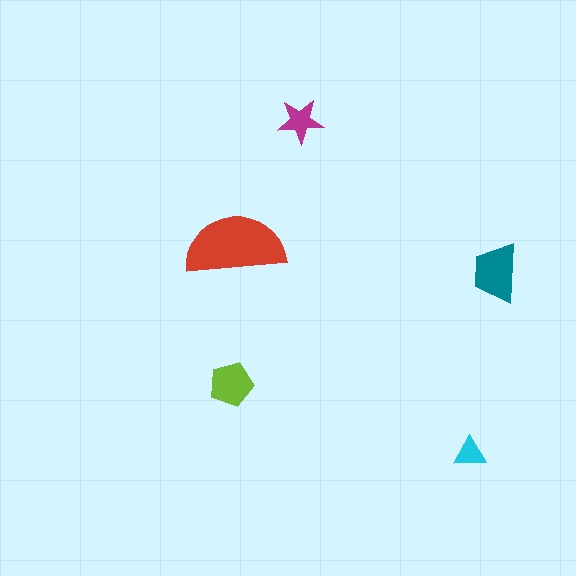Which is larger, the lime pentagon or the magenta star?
The lime pentagon.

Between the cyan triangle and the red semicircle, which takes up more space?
The red semicircle.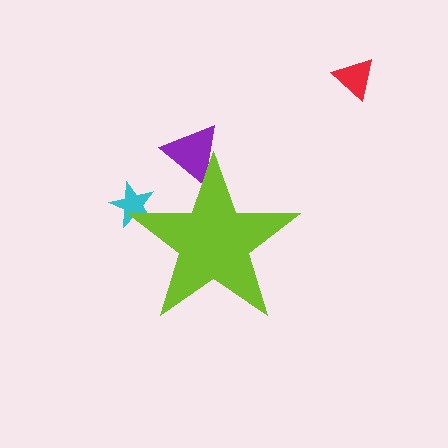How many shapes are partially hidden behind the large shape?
2 shapes are partially hidden.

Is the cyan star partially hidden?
Yes, the cyan star is partially hidden behind the lime star.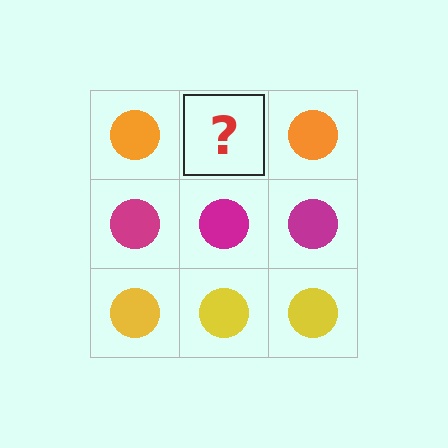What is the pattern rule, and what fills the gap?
The rule is that each row has a consistent color. The gap should be filled with an orange circle.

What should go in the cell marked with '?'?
The missing cell should contain an orange circle.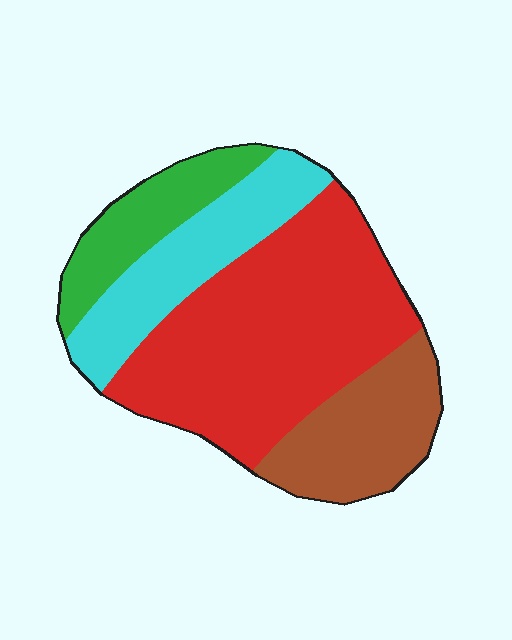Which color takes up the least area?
Green, at roughly 15%.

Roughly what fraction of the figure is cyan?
Cyan covers around 20% of the figure.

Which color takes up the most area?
Red, at roughly 50%.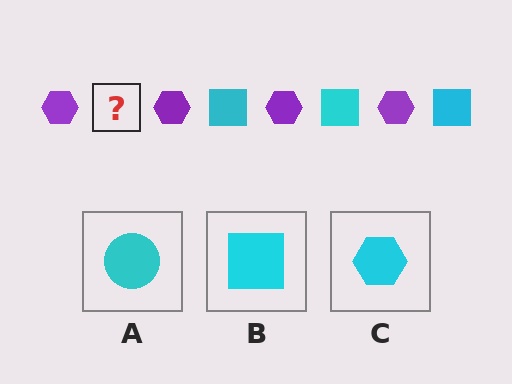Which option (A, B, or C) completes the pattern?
B.